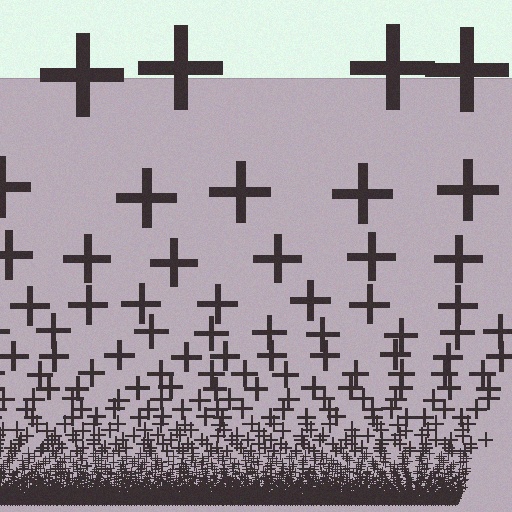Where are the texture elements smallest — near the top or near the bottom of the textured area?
Near the bottom.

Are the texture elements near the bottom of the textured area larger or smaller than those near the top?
Smaller. The gradient is inverted — elements near the bottom are smaller and denser.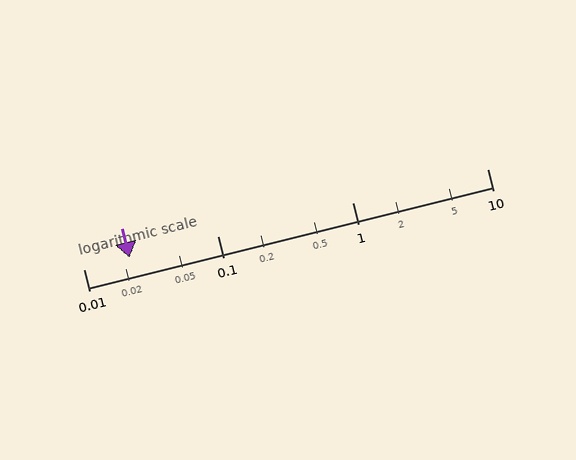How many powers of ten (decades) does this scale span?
The scale spans 3 decades, from 0.01 to 10.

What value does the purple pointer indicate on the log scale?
The pointer indicates approximately 0.022.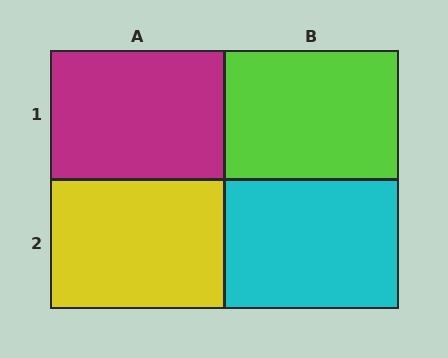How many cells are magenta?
1 cell is magenta.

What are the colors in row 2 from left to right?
Yellow, cyan.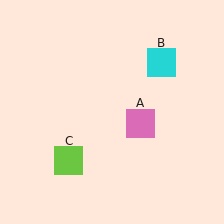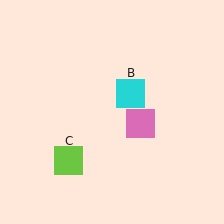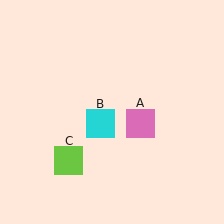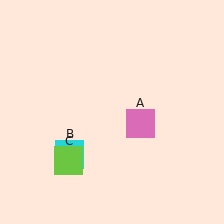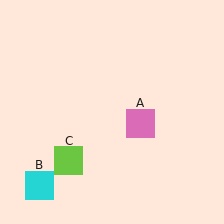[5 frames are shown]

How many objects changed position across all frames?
1 object changed position: cyan square (object B).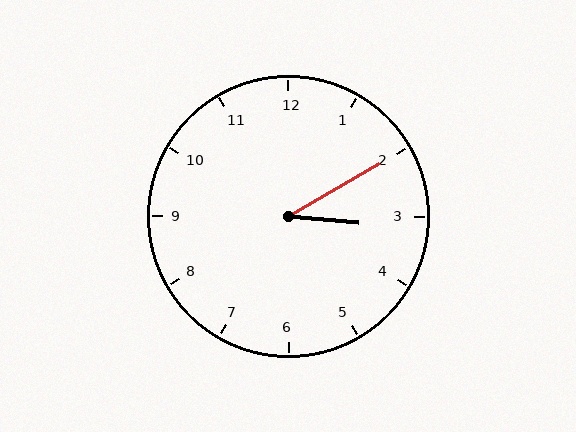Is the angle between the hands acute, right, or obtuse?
It is acute.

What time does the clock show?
3:10.